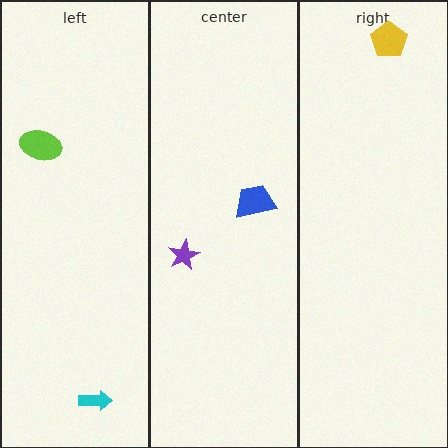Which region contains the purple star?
The center region.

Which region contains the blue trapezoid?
The center region.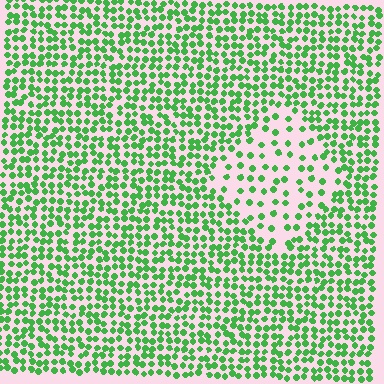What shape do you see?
I see a diamond.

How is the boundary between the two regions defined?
The boundary is defined by a change in element density (approximately 2.3x ratio). All elements are the same color, size, and shape.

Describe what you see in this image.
The image contains small green elements arranged at two different densities. A diamond-shaped region is visible where the elements are less densely packed than the surrounding area.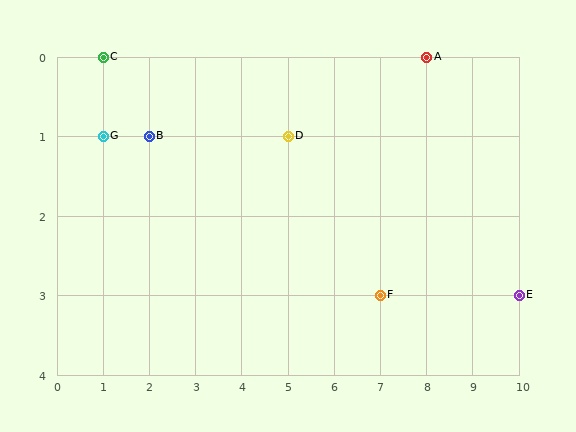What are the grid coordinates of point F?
Point F is at grid coordinates (7, 3).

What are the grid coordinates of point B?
Point B is at grid coordinates (2, 1).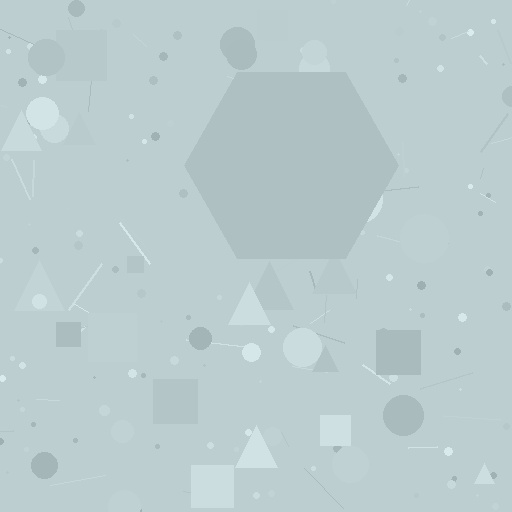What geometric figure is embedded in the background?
A hexagon is embedded in the background.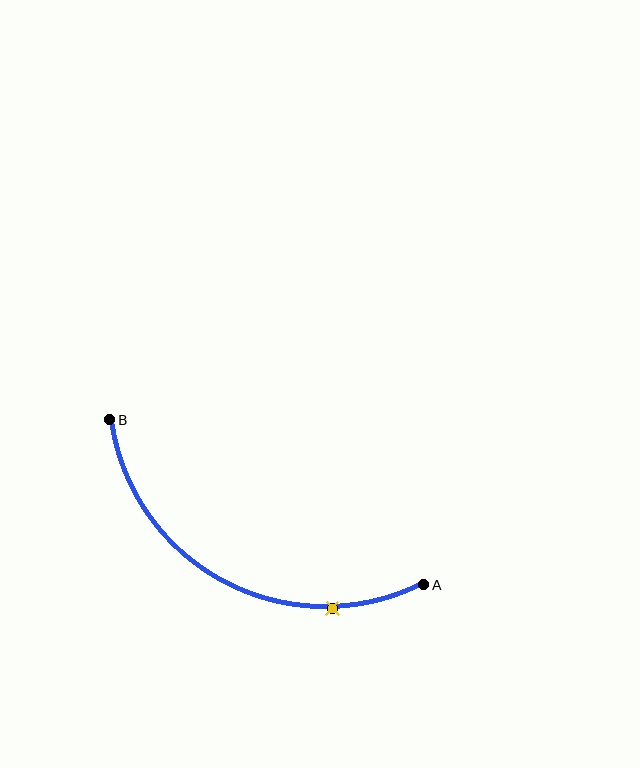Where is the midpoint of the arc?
The arc midpoint is the point on the curve farthest from the straight line joining A and B. It sits below that line.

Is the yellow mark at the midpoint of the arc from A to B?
No. The yellow mark lies on the arc but is closer to endpoint A. The arc midpoint would be at the point on the curve equidistant along the arc from both A and B.